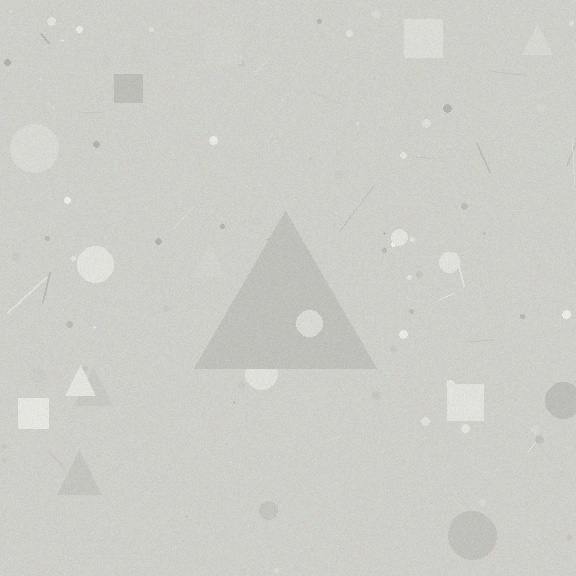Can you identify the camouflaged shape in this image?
The camouflaged shape is a triangle.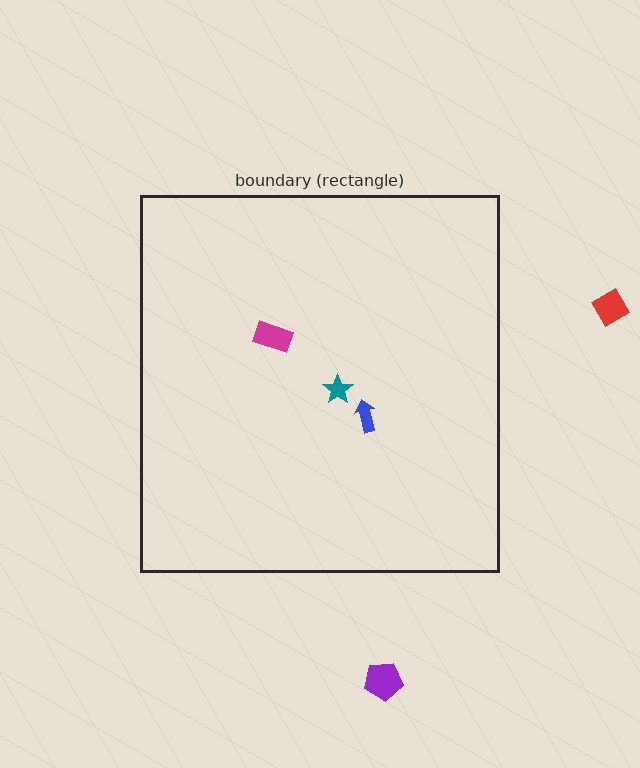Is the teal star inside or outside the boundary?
Inside.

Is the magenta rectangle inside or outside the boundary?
Inside.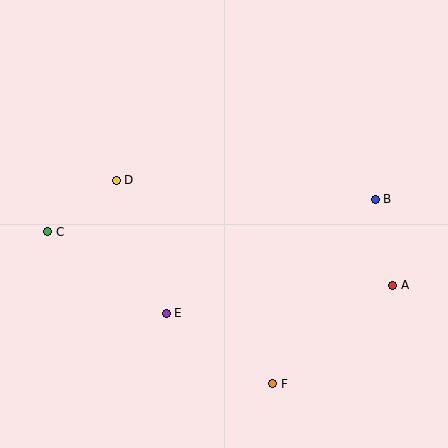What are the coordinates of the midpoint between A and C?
The midpoint between A and C is at (220, 259).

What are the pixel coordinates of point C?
Point C is at (48, 232).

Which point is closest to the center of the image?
Point E at (166, 313) is closest to the center.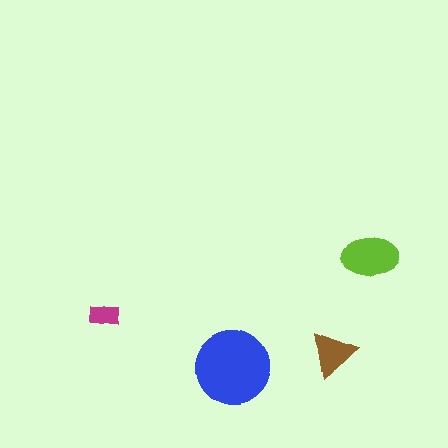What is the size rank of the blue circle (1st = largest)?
1st.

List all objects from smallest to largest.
The magenta rectangle, the brown triangle, the lime ellipse, the blue circle.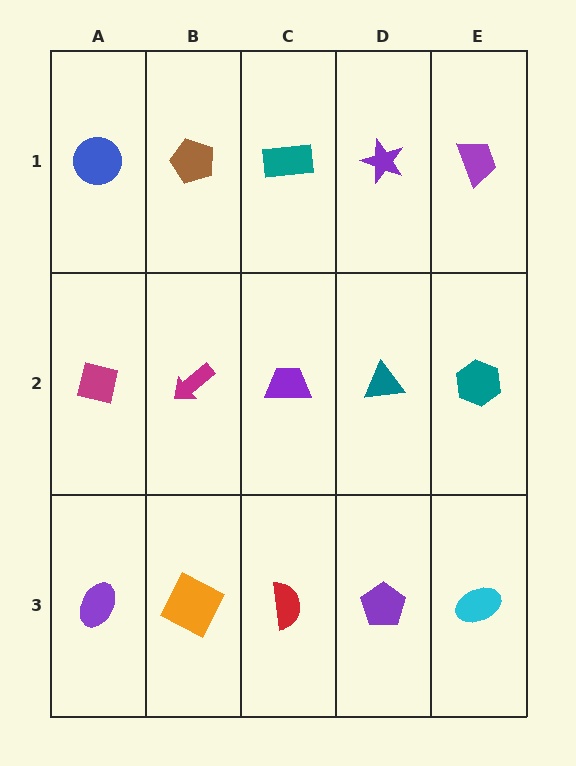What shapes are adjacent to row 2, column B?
A brown pentagon (row 1, column B), an orange square (row 3, column B), a magenta square (row 2, column A), a purple trapezoid (row 2, column C).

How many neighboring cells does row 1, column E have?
2.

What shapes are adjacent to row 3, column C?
A purple trapezoid (row 2, column C), an orange square (row 3, column B), a purple pentagon (row 3, column D).